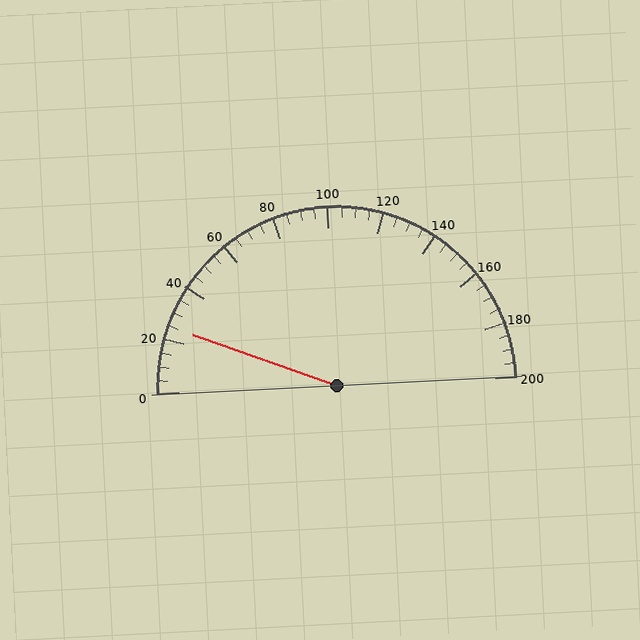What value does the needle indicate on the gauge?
The needle indicates approximately 25.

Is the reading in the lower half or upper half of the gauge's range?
The reading is in the lower half of the range (0 to 200).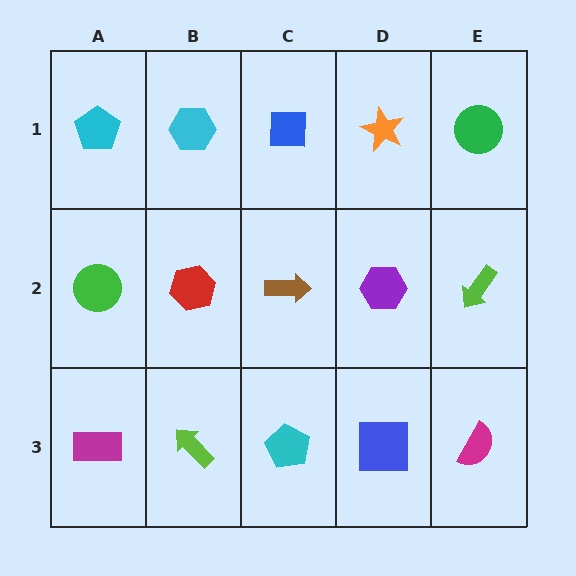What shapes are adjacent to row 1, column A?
A green circle (row 2, column A), a cyan hexagon (row 1, column B).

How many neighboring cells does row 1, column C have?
3.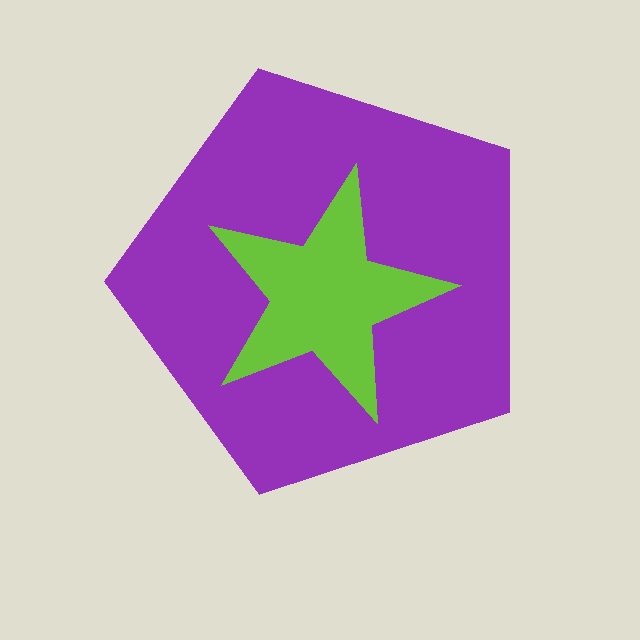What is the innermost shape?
The lime star.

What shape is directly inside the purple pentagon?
The lime star.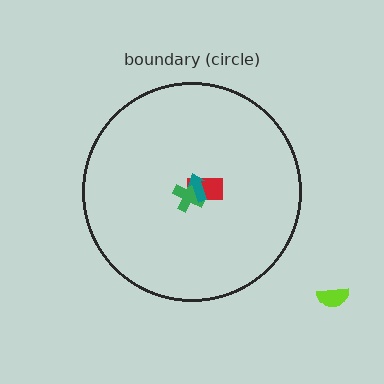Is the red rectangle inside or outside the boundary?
Inside.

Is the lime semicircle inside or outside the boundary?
Outside.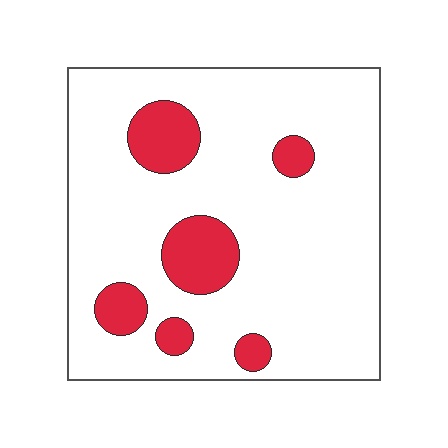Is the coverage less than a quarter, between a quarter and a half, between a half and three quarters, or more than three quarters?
Less than a quarter.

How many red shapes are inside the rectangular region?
6.